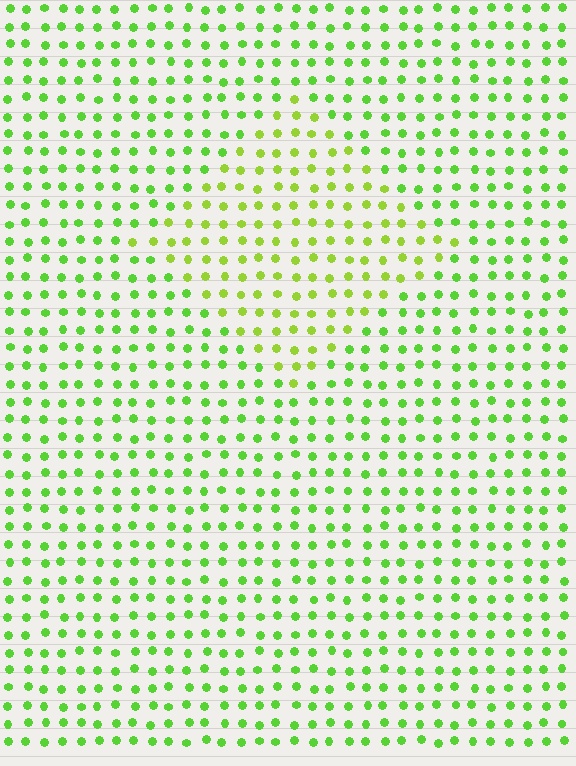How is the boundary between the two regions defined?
The boundary is defined purely by a slight shift in hue (about 23 degrees). Spacing, size, and orientation are identical on both sides.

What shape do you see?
I see a diamond.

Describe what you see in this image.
The image is filled with small lime elements in a uniform arrangement. A diamond-shaped region is visible where the elements are tinted to a slightly different hue, forming a subtle color boundary.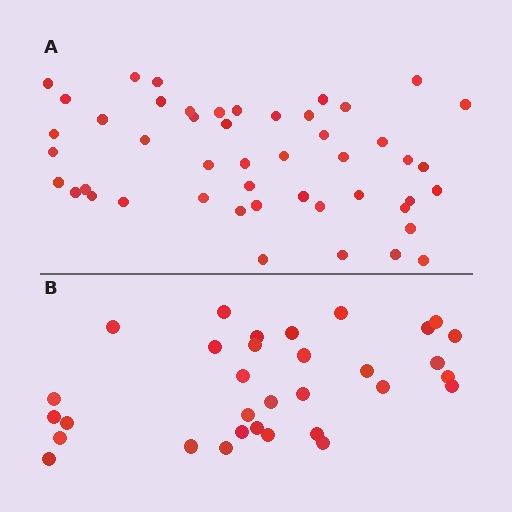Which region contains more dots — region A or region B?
Region A (the top region) has more dots.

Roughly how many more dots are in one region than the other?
Region A has approximately 15 more dots than region B.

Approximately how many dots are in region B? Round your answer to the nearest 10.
About 30 dots. (The exact count is 32, which rounds to 30.)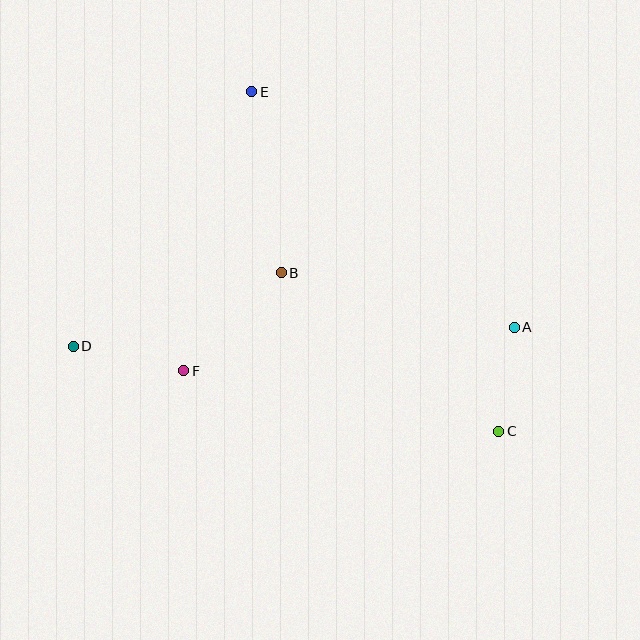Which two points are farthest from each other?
Points A and D are farthest from each other.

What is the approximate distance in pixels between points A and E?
The distance between A and E is approximately 353 pixels.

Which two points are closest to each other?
Points A and C are closest to each other.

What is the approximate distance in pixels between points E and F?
The distance between E and F is approximately 287 pixels.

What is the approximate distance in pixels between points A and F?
The distance between A and F is approximately 333 pixels.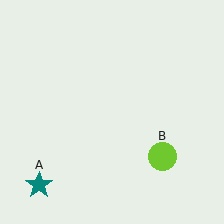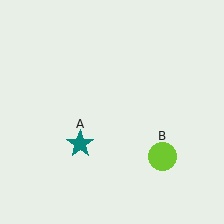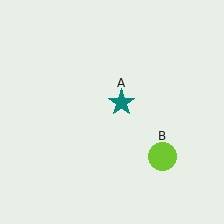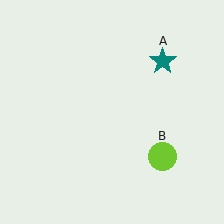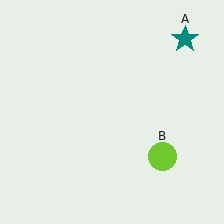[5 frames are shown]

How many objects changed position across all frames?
1 object changed position: teal star (object A).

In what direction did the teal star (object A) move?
The teal star (object A) moved up and to the right.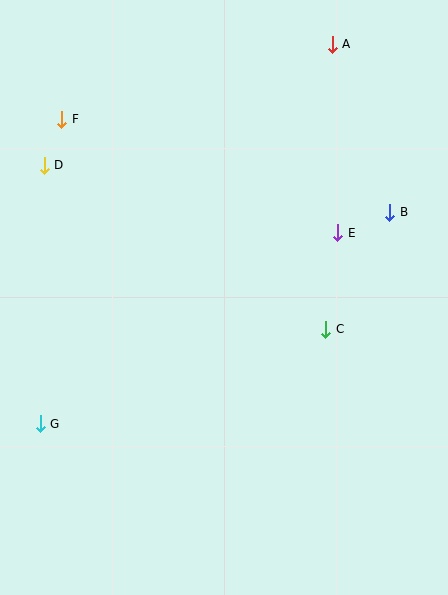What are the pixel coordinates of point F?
Point F is at (62, 119).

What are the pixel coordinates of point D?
Point D is at (44, 165).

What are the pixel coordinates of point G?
Point G is at (40, 424).